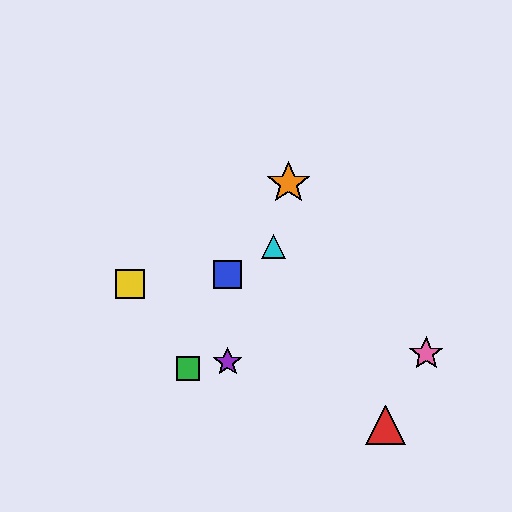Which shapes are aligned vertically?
The blue square, the purple star are aligned vertically.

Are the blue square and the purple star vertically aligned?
Yes, both are at x≈228.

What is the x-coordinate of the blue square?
The blue square is at x≈228.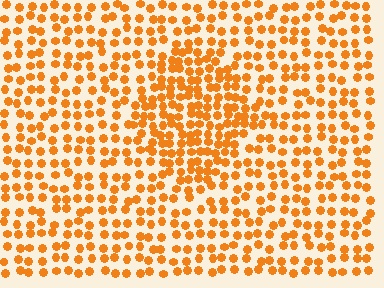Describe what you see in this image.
The image contains small orange elements arranged at two different densities. A diamond-shaped region is visible where the elements are more densely packed than the surrounding area.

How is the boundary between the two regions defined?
The boundary is defined by a change in element density (approximately 1.7x ratio). All elements are the same color, size, and shape.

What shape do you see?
I see a diamond.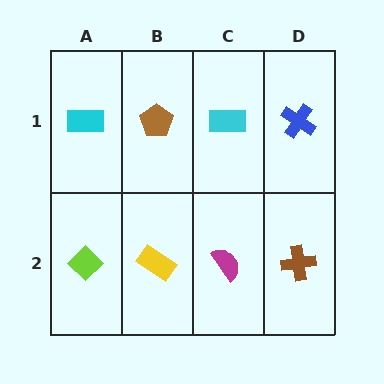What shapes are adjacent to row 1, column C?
A magenta semicircle (row 2, column C), a brown pentagon (row 1, column B), a blue cross (row 1, column D).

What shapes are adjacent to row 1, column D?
A brown cross (row 2, column D), a cyan rectangle (row 1, column C).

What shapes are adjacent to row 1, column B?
A yellow rectangle (row 2, column B), a cyan rectangle (row 1, column A), a cyan rectangle (row 1, column C).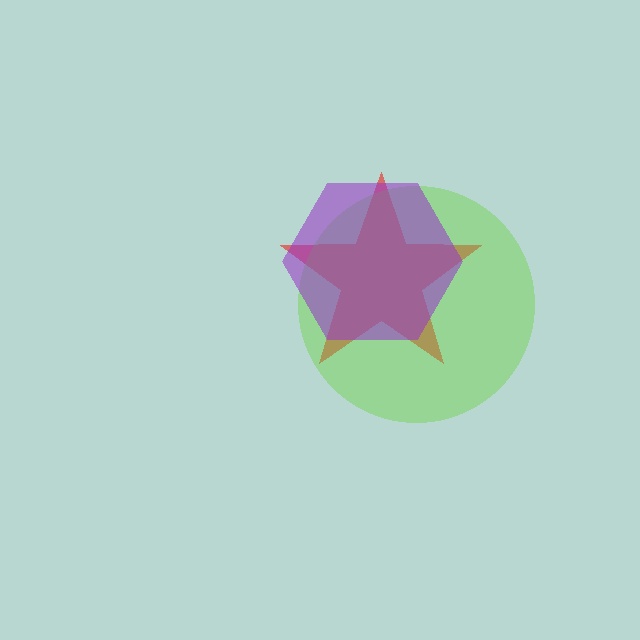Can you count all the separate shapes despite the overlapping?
Yes, there are 3 separate shapes.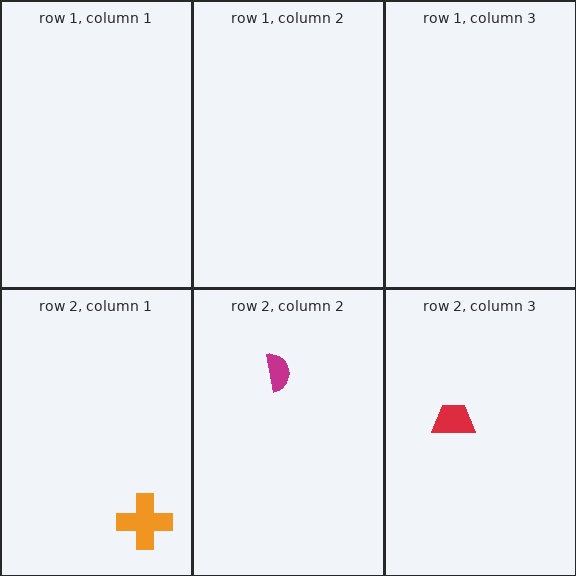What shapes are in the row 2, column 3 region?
The red trapezoid.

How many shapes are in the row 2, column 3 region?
1.